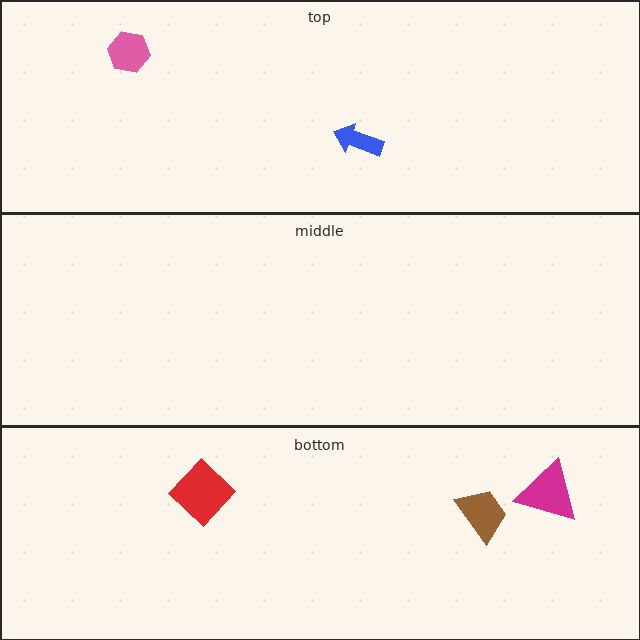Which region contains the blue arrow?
The top region.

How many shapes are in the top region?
2.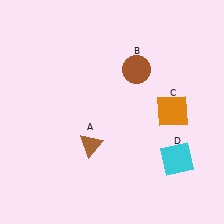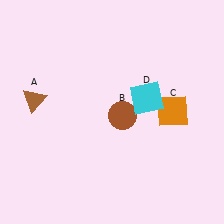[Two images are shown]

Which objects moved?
The objects that moved are: the brown triangle (A), the brown circle (B), the cyan square (D).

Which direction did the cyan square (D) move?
The cyan square (D) moved up.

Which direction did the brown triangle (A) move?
The brown triangle (A) moved left.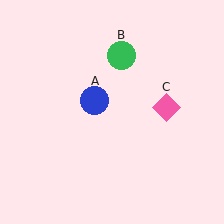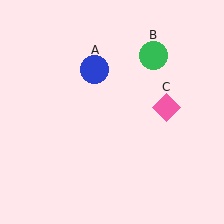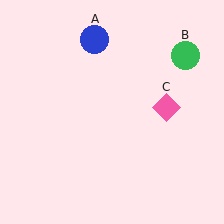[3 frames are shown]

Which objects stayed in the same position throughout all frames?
Pink diamond (object C) remained stationary.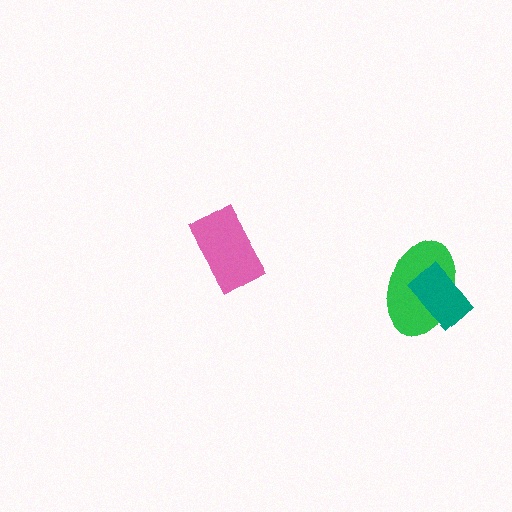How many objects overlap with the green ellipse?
1 object overlaps with the green ellipse.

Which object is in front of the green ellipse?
The teal rectangle is in front of the green ellipse.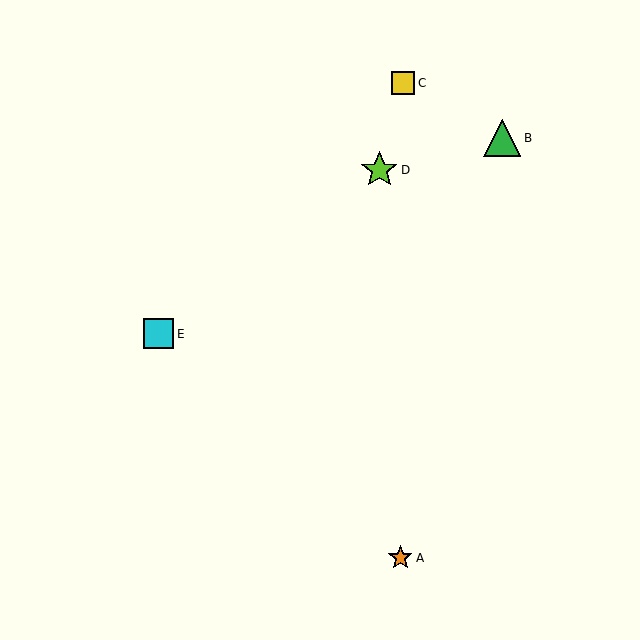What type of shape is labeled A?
Shape A is an orange star.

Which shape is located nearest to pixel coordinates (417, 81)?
The yellow square (labeled C) at (403, 83) is nearest to that location.